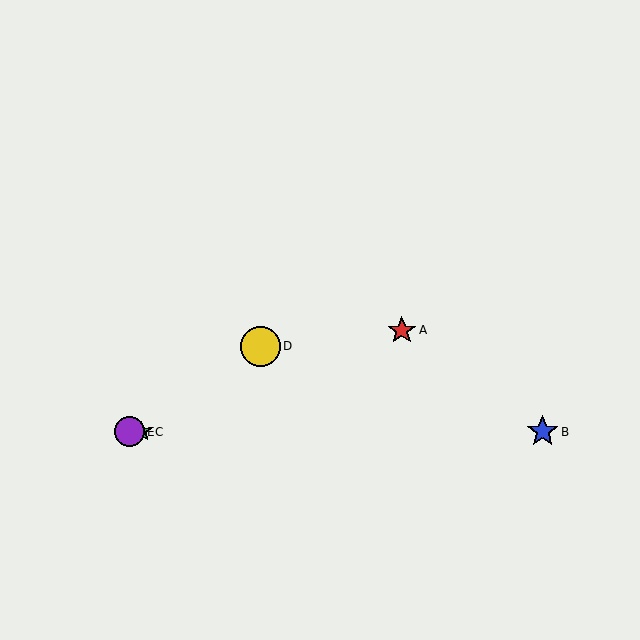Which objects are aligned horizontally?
Objects B, C, E are aligned horizontally.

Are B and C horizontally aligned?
Yes, both are at y≈432.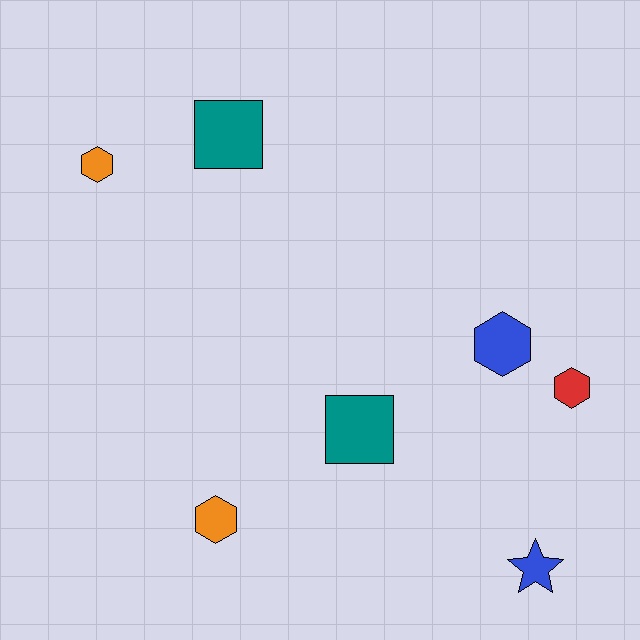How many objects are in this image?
There are 7 objects.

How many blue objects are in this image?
There are 2 blue objects.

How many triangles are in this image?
There are no triangles.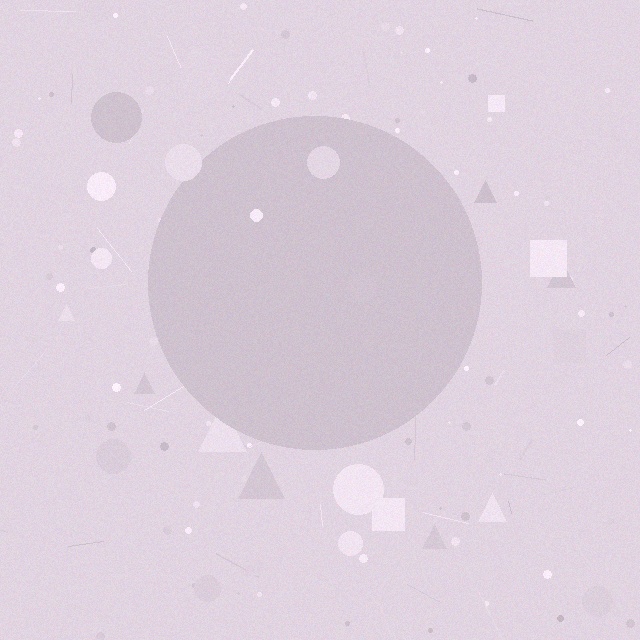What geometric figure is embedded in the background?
A circle is embedded in the background.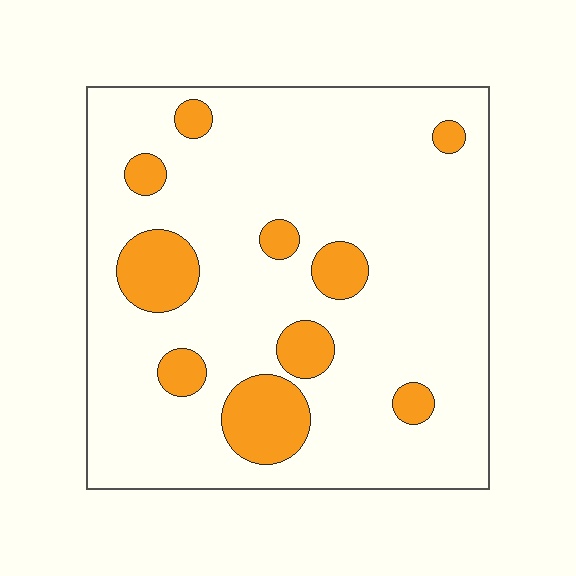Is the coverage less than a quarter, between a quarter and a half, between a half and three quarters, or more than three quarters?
Less than a quarter.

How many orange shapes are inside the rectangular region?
10.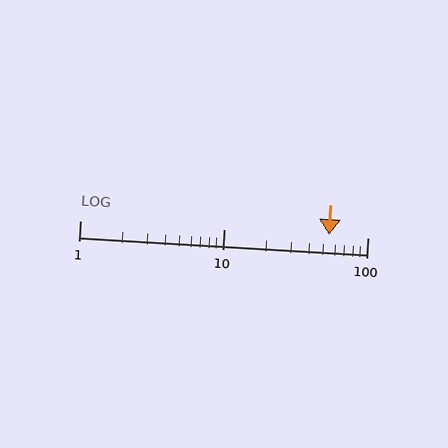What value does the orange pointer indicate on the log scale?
The pointer indicates approximately 54.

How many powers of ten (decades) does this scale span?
The scale spans 2 decades, from 1 to 100.